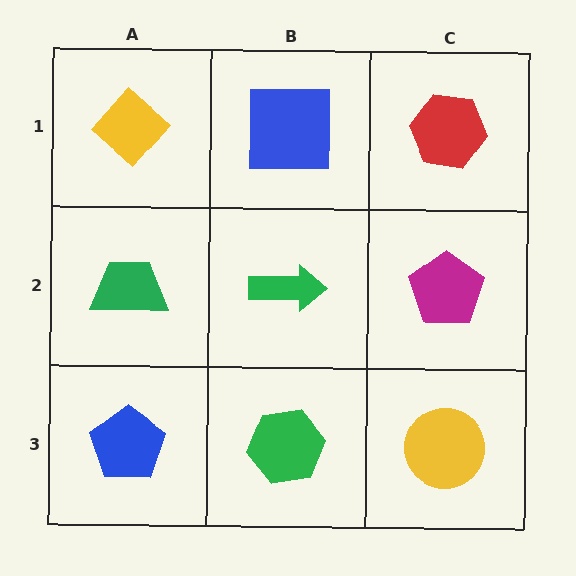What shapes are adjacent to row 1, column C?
A magenta pentagon (row 2, column C), a blue square (row 1, column B).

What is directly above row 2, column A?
A yellow diamond.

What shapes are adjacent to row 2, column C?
A red hexagon (row 1, column C), a yellow circle (row 3, column C), a green arrow (row 2, column B).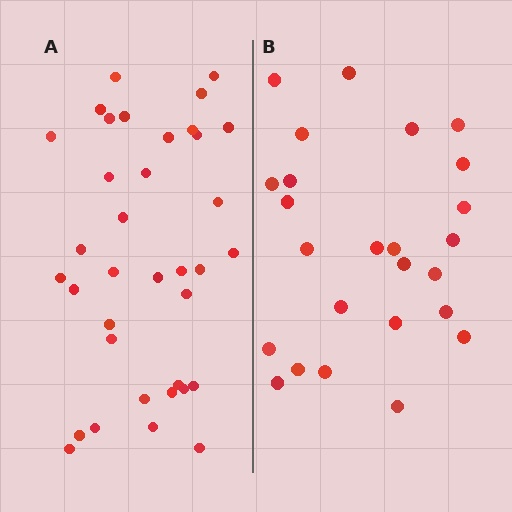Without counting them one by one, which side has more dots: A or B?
Region A (the left region) has more dots.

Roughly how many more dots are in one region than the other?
Region A has roughly 12 or so more dots than region B.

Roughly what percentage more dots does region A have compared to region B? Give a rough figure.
About 45% more.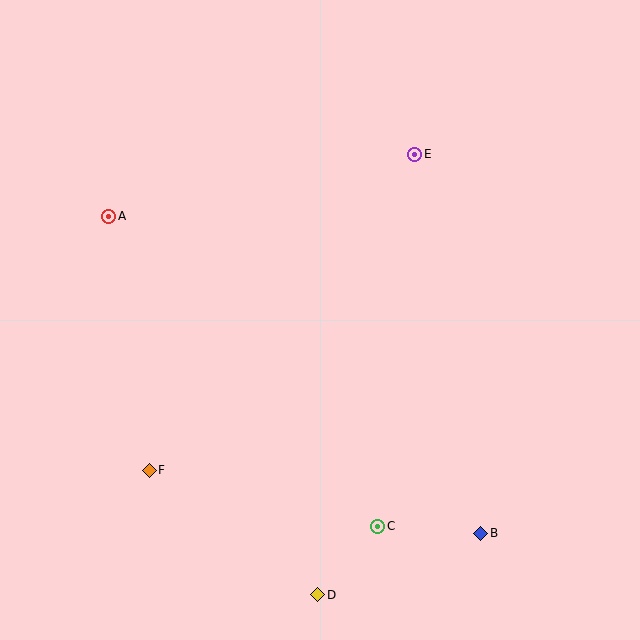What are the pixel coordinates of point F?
Point F is at (149, 470).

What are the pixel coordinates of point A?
Point A is at (109, 216).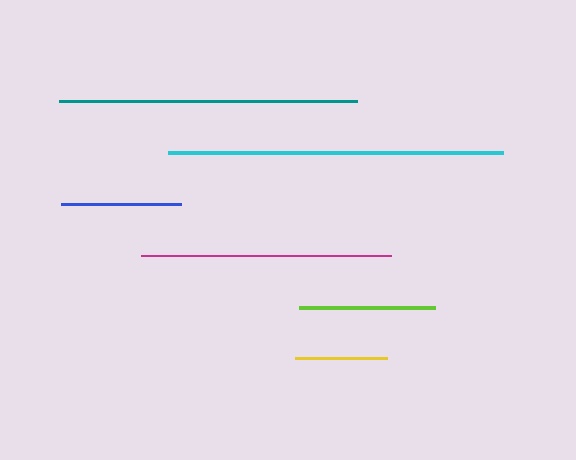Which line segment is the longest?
The cyan line is the longest at approximately 335 pixels.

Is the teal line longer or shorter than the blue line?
The teal line is longer than the blue line.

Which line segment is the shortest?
The yellow line is the shortest at approximately 92 pixels.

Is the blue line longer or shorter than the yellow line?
The blue line is longer than the yellow line.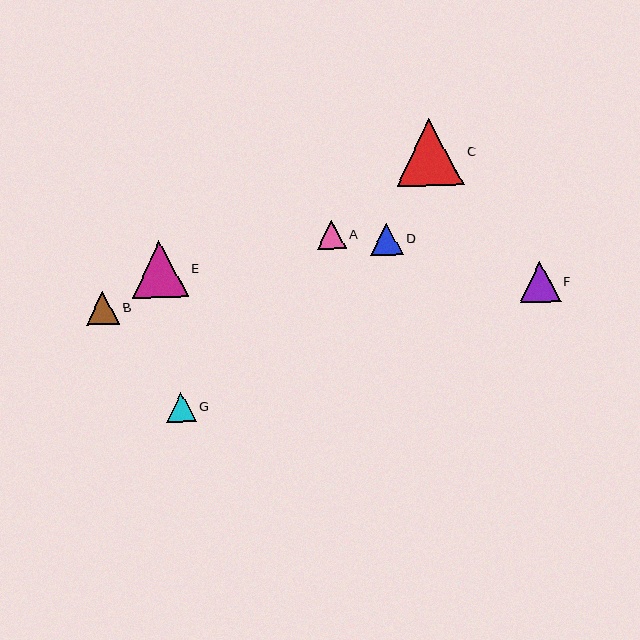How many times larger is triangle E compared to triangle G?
Triangle E is approximately 1.9 times the size of triangle G.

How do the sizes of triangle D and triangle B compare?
Triangle D and triangle B are approximately the same size.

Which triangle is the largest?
Triangle C is the largest with a size of approximately 67 pixels.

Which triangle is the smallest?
Triangle A is the smallest with a size of approximately 29 pixels.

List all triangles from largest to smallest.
From largest to smallest: C, E, F, D, B, G, A.